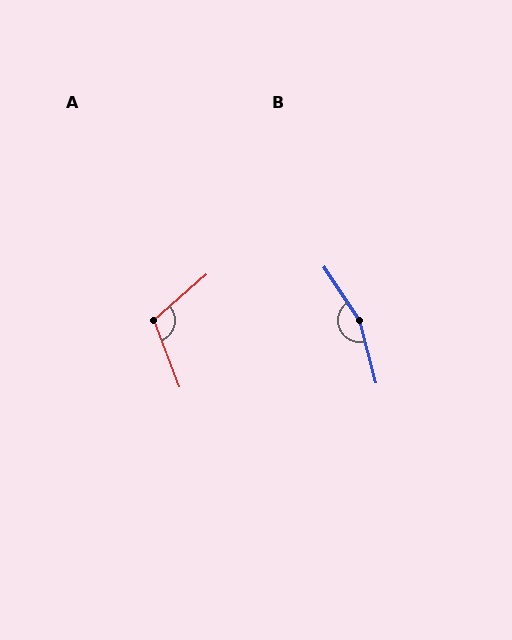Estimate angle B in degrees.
Approximately 161 degrees.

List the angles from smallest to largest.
A (109°), B (161°).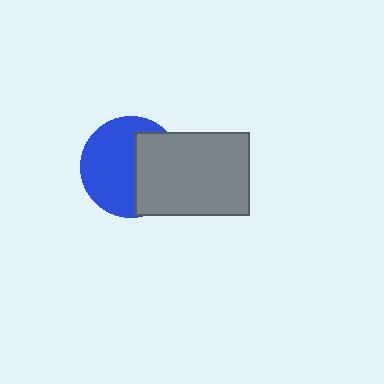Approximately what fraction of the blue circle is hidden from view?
Roughly 40% of the blue circle is hidden behind the gray rectangle.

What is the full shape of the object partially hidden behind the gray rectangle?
The partially hidden object is a blue circle.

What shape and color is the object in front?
The object in front is a gray rectangle.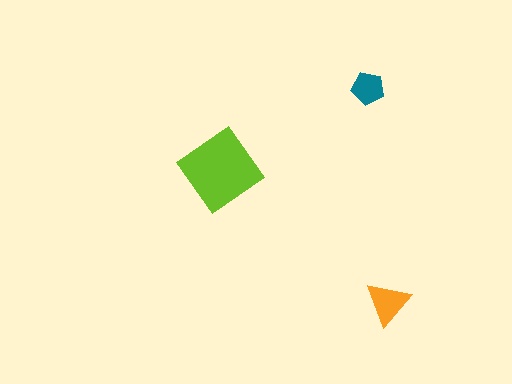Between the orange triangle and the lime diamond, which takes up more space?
The lime diamond.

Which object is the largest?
The lime diamond.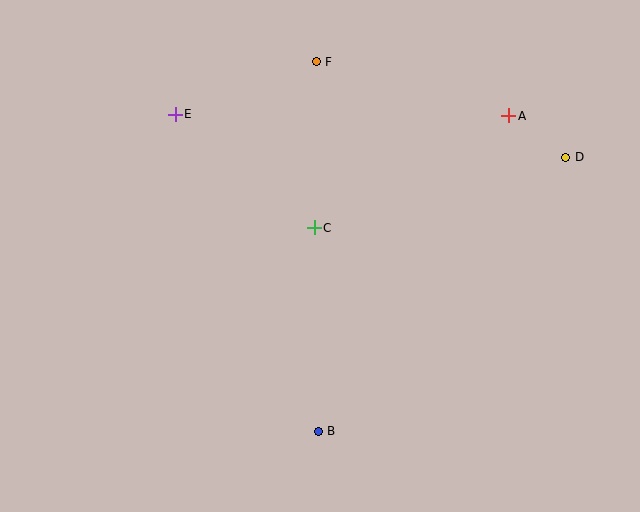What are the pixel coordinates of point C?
Point C is at (314, 228).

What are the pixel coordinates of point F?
Point F is at (316, 62).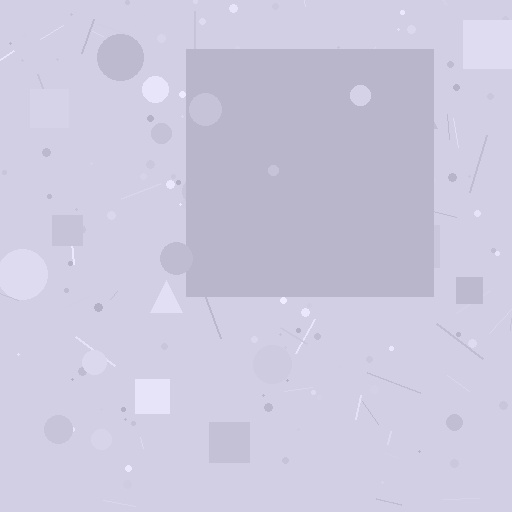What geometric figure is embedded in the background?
A square is embedded in the background.